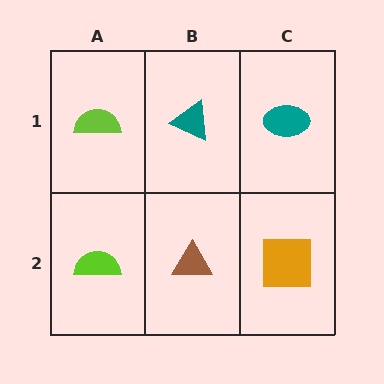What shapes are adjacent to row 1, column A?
A lime semicircle (row 2, column A), a teal triangle (row 1, column B).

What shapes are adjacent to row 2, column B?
A teal triangle (row 1, column B), a lime semicircle (row 2, column A), an orange square (row 2, column C).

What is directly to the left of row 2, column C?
A brown triangle.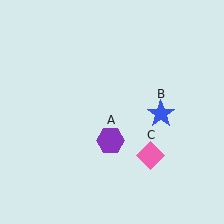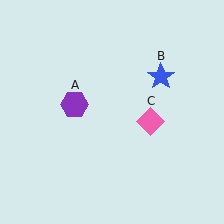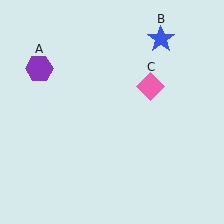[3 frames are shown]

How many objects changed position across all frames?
3 objects changed position: purple hexagon (object A), blue star (object B), pink diamond (object C).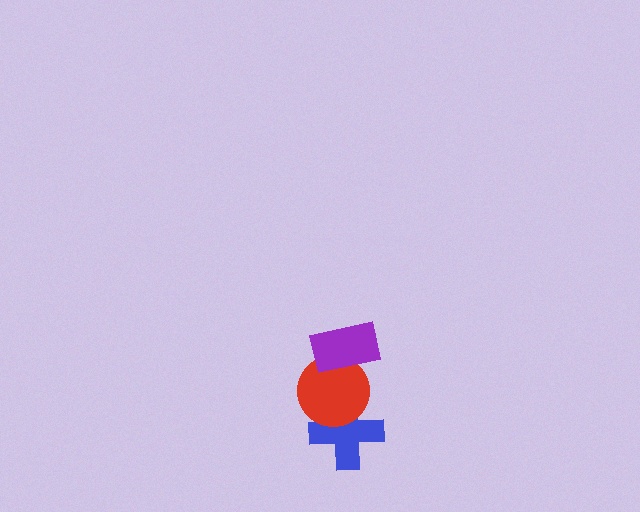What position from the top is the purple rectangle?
The purple rectangle is 1st from the top.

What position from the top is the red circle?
The red circle is 2nd from the top.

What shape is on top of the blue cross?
The red circle is on top of the blue cross.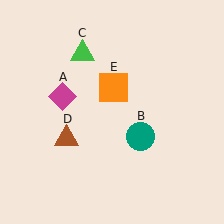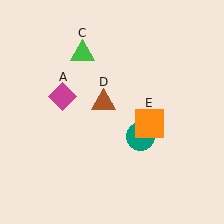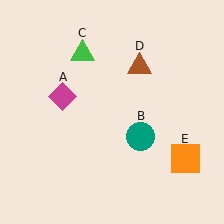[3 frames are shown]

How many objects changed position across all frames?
2 objects changed position: brown triangle (object D), orange square (object E).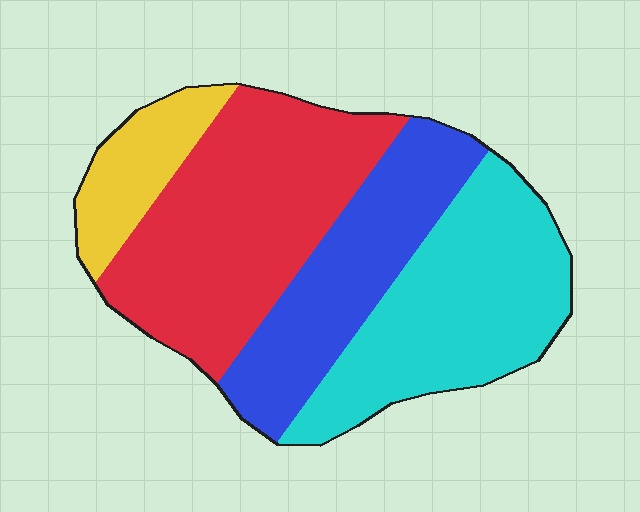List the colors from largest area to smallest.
From largest to smallest: red, cyan, blue, yellow.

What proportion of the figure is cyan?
Cyan takes up about one third (1/3) of the figure.